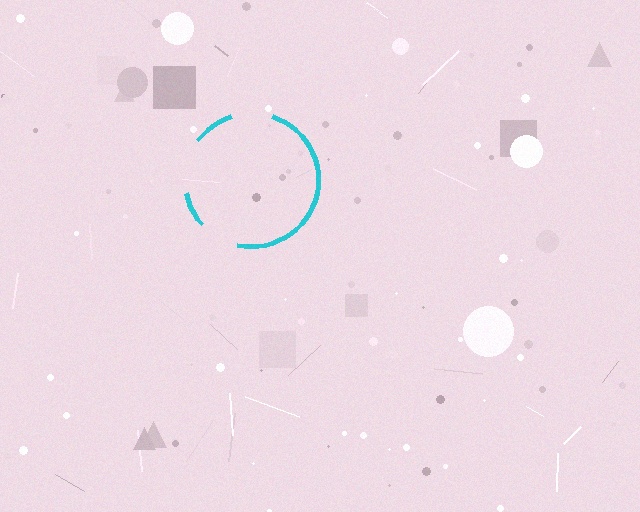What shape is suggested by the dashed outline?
The dashed outline suggests a circle.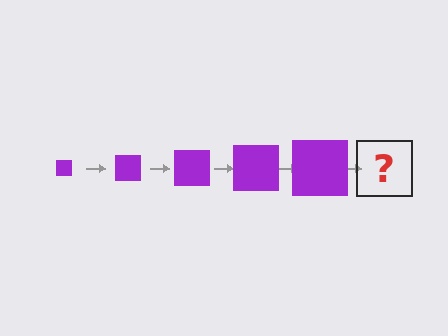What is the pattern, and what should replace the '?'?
The pattern is that the square gets progressively larger each step. The '?' should be a purple square, larger than the previous one.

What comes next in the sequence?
The next element should be a purple square, larger than the previous one.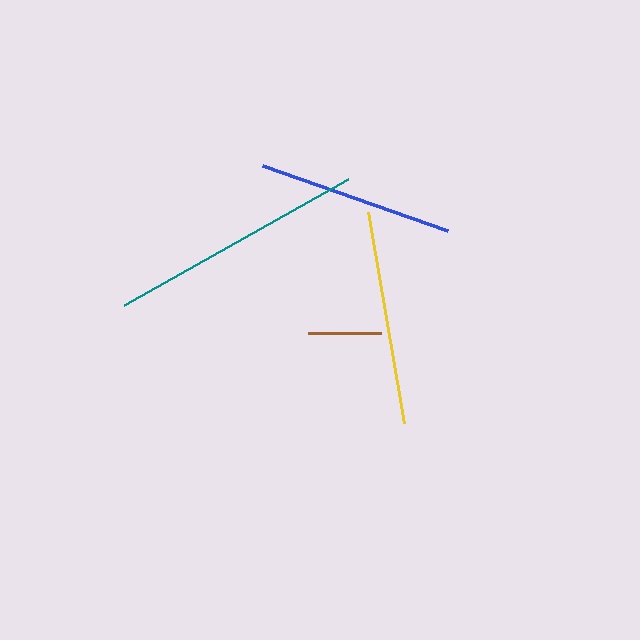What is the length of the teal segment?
The teal segment is approximately 257 pixels long.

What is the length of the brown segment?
The brown segment is approximately 72 pixels long.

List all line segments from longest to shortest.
From longest to shortest: teal, yellow, blue, brown.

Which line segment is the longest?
The teal line is the longest at approximately 257 pixels.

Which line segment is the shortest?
The brown line is the shortest at approximately 72 pixels.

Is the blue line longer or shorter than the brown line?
The blue line is longer than the brown line.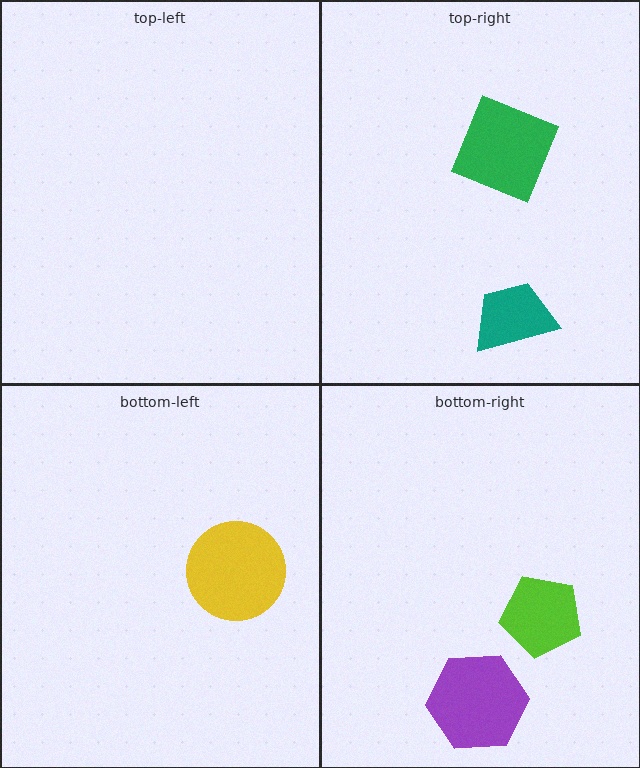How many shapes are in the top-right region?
2.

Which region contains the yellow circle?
The bottom-left region.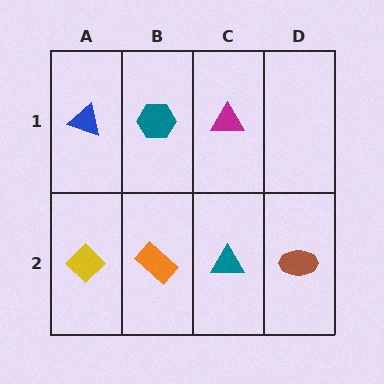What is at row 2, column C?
A teal triangle.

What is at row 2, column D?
A brown ellipse.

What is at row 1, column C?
A magenta triangle.